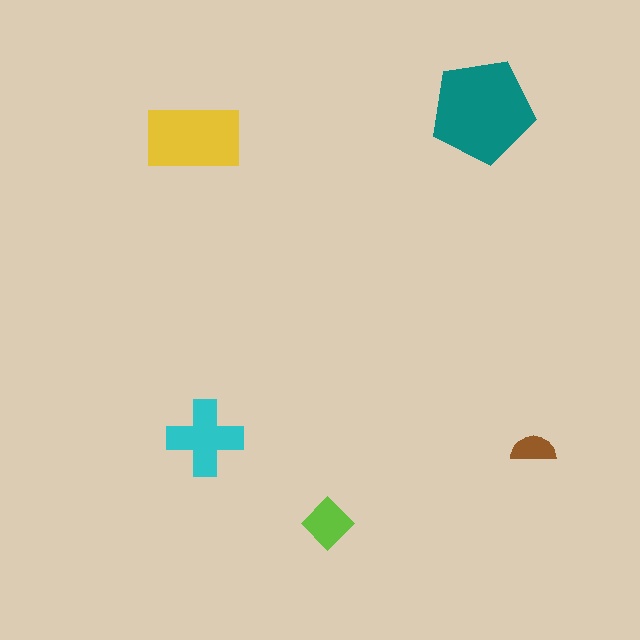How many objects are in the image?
There are 5 objects in the image.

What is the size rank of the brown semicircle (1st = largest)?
5th.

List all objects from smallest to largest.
The brown semicircle, the lime diamond, the cyan cross, the yellow rectangle, the teal pentagon.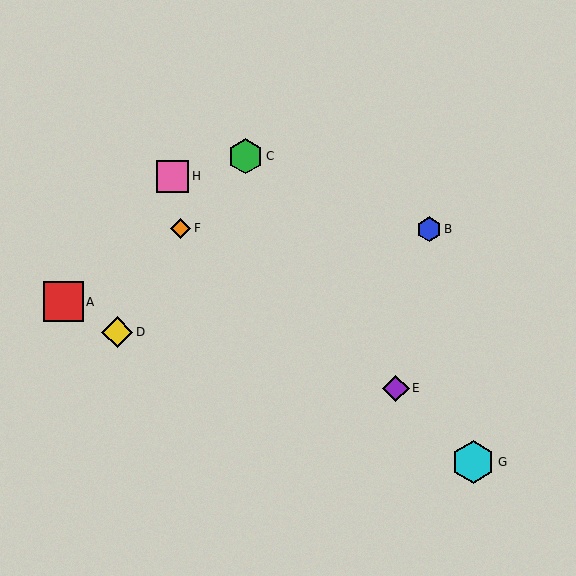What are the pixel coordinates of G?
Object G is at (473, 462).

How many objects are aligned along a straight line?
3 objects (E, G, H) are aligned along a straight line.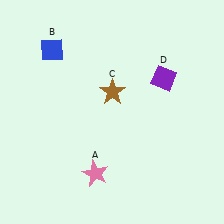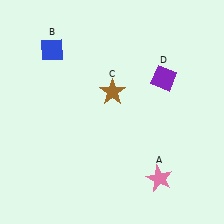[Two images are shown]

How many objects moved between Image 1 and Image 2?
1 object moved between the two images.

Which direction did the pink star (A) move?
The pink star (A) moved right.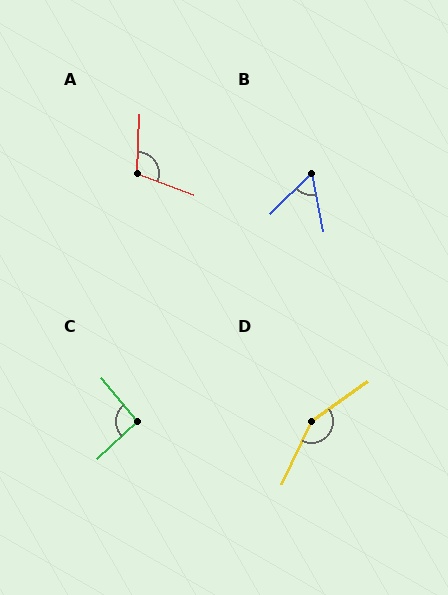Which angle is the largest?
D, at approximately 150 degrees.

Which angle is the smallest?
B, at approximately 57 degrees.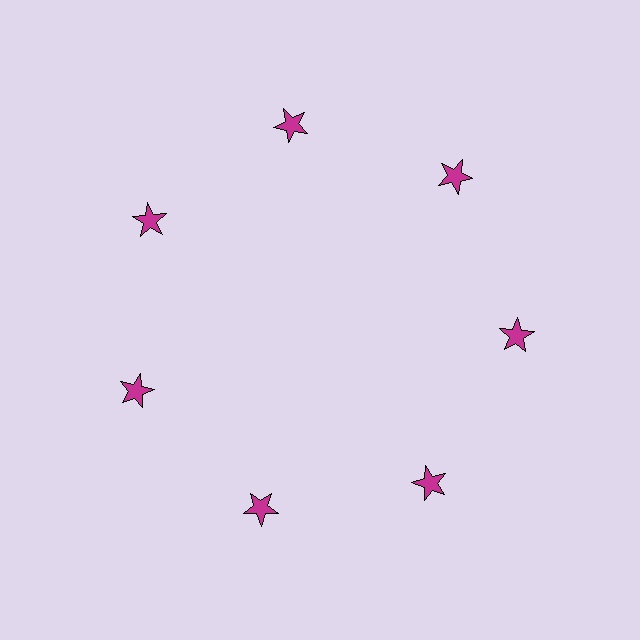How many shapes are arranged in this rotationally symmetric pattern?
There are 7 shapes, arranged in 7 groups of 1.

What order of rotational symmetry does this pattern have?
This pattern has 7-fold rotational symmetry.